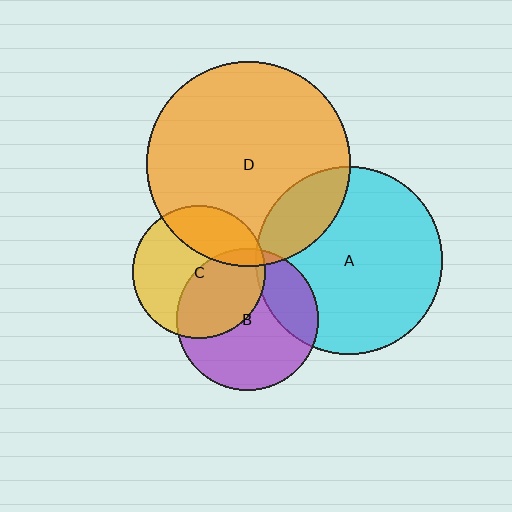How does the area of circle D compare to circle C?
Approximately 2.4 times.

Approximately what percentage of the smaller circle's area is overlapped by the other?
Approximately 40%.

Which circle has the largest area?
Circle D (orange).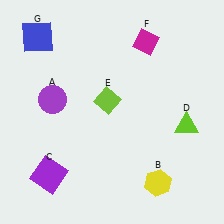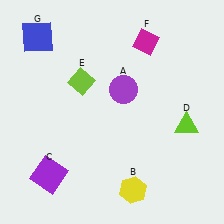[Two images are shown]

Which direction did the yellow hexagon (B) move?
The yellow hexagon (B) moved left.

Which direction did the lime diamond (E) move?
The lime diamond (E) moved left.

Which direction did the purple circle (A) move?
The purple circle (A) moved right.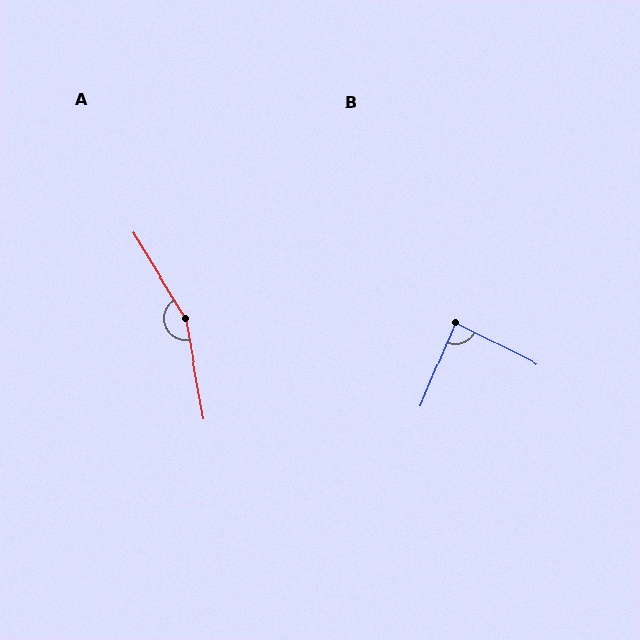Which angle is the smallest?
B, at approximately 86 degrees.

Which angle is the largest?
A, at approximately 159 degrees.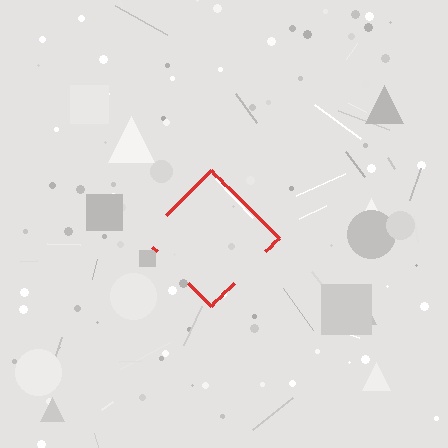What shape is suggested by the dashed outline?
The dashed outline suggests a diamond.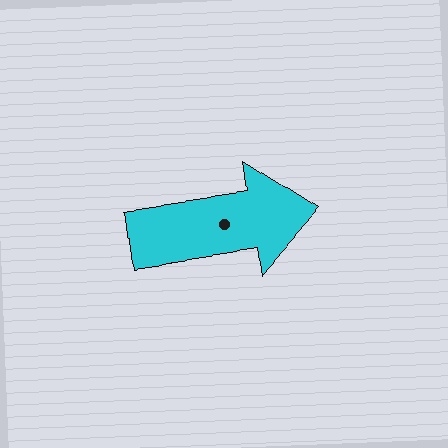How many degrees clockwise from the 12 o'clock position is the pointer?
Approximately 82 degrees.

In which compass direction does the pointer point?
East.